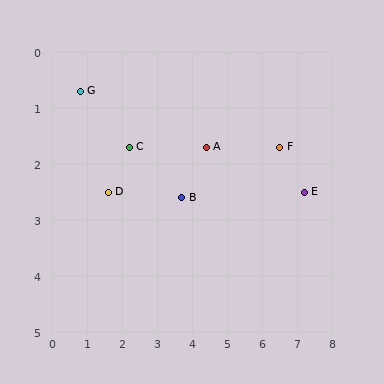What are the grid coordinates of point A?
Point A is at approximately (4.4, 1.7).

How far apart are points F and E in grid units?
Points F and E are about 1.1 grid units apart.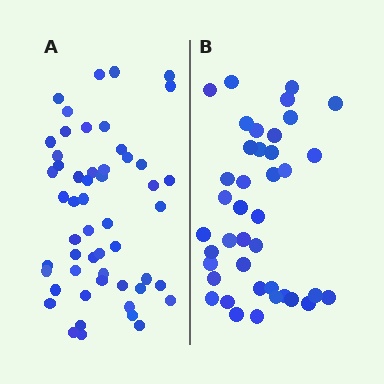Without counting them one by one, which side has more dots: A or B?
Region A (the left region) has more dots.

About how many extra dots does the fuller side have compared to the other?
Region A has approximately 15 more dots than region B.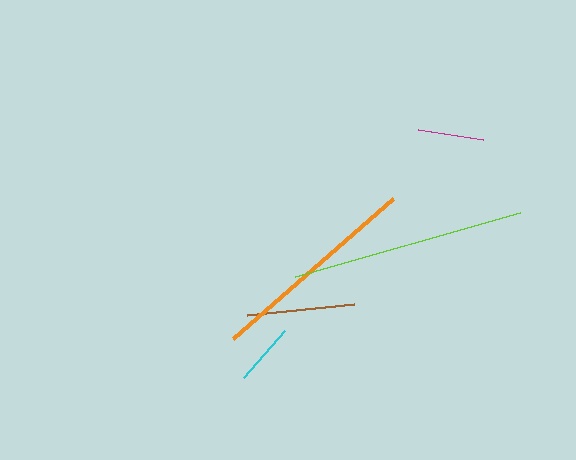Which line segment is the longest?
The lime line is the longest at approximately 234 pixels.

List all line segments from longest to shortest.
From longest to shortest: lime, orange, brown, magenta, cyan.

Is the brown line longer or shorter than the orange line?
The orange line is longer than the brown line.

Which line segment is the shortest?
The cyan line is the shortest at approximately 63 pixels.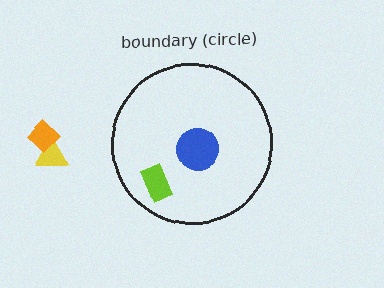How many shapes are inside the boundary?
2 inside, 2 outside.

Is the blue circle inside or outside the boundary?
Inside.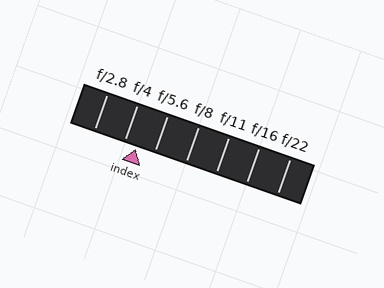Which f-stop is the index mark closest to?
The index mark is closest to f/4.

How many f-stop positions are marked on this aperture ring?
There are 7 f-stop positions marked.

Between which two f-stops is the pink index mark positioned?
The index mark is between f/4 and f/5.6.